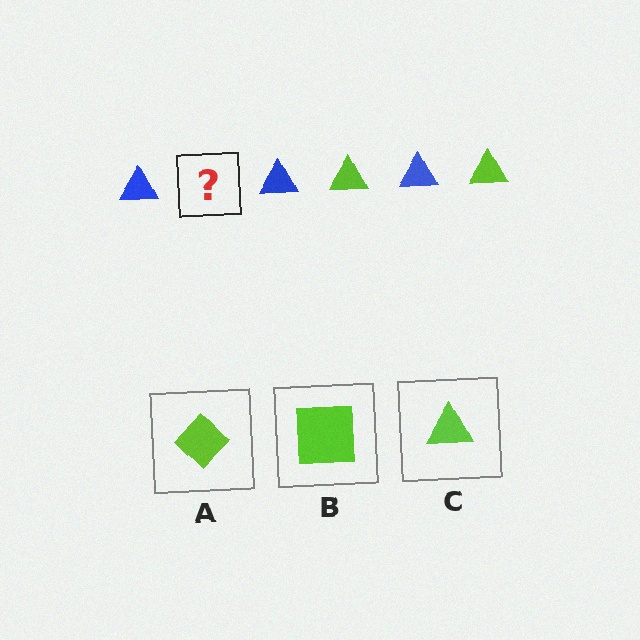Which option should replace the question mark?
Option C.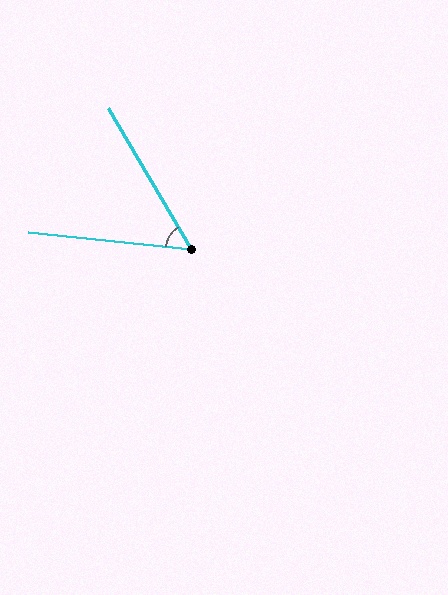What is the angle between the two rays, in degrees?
Approximately 54 degrees.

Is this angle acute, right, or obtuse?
It is acute.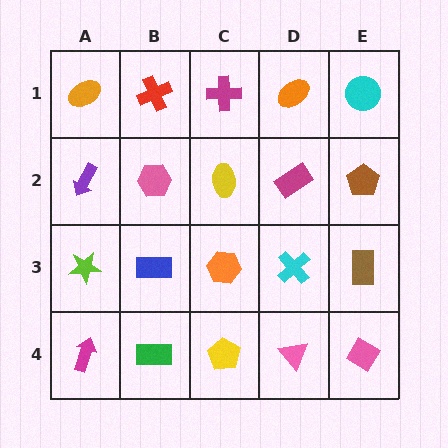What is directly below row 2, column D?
A cyan cross.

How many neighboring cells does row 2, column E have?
3.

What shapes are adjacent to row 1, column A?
A purple arrow (row 2, column A), a red cross (row 1, column B).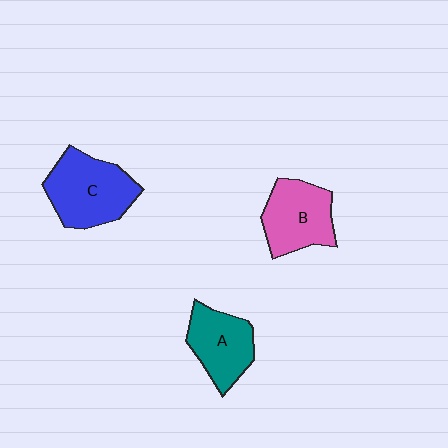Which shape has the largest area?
Shape C (blue).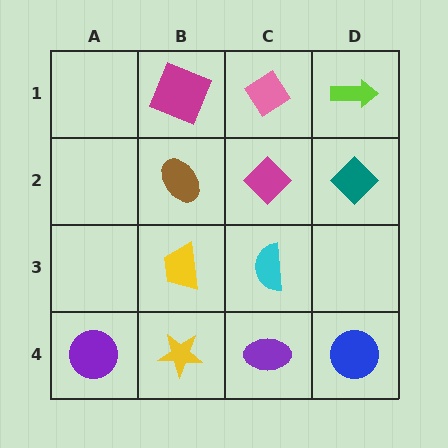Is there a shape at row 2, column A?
No, that cell is empty.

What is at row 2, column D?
A teal diamond.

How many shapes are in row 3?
2 shapes.